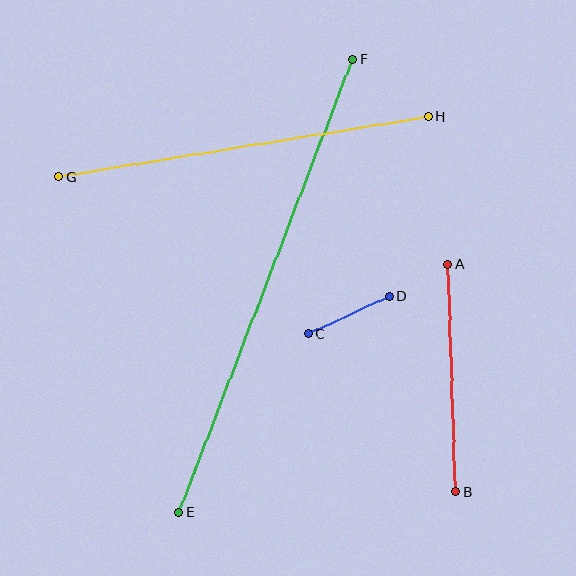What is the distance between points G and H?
The distance is approximately 375 pixels.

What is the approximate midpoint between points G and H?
The midpoint is at approximately (243, 147) pixels.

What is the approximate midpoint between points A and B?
The midpoint is at approximately (452, 378) pixels.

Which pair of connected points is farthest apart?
Points E and F are farthest apart.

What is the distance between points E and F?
The distance is approximately 485 pixels.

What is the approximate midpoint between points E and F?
The midpoint is at approximately (266, 286) pixels.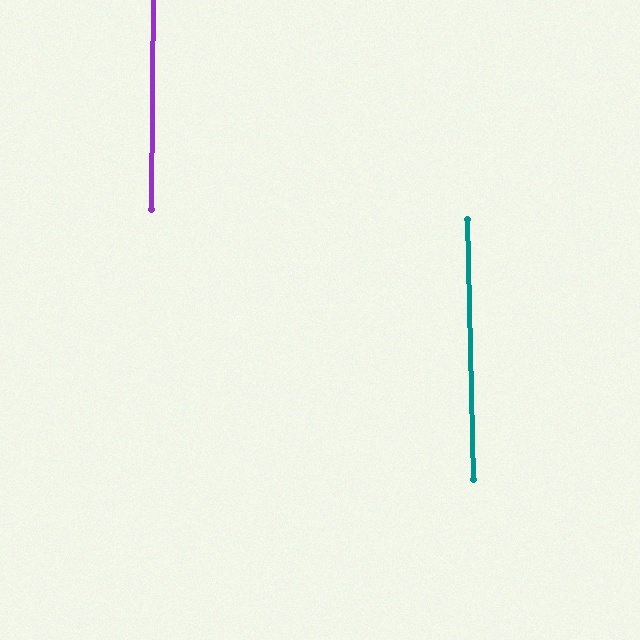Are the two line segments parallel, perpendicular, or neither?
Parallel — their directions differ by only 1.8°.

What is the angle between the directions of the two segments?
Approximately 2 degrees.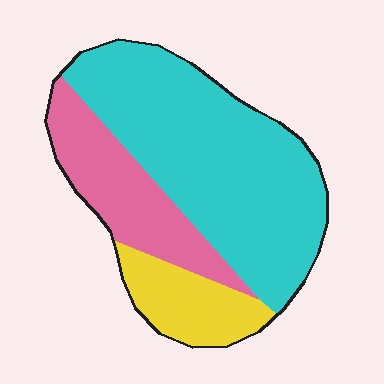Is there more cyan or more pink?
Cyan.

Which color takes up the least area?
Yellow, at roughly 15%.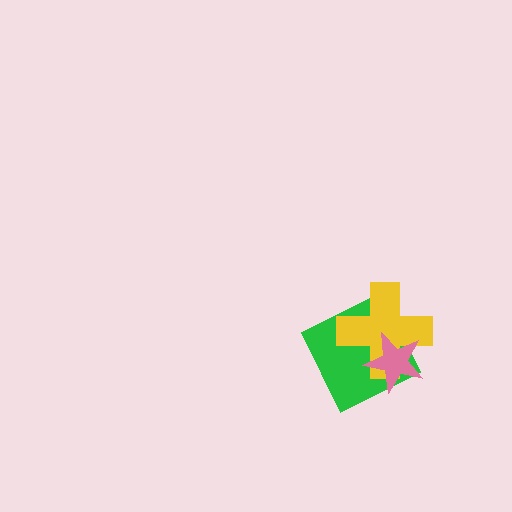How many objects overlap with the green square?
2 objects overlap with the green square.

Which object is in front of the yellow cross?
The pink star is in front of the yellow cross.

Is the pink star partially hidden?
No, no other shape covers it.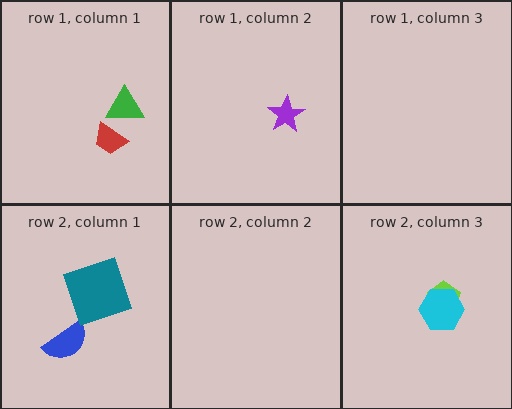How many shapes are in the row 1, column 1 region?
2.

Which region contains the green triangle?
The row 1, column 1 region.